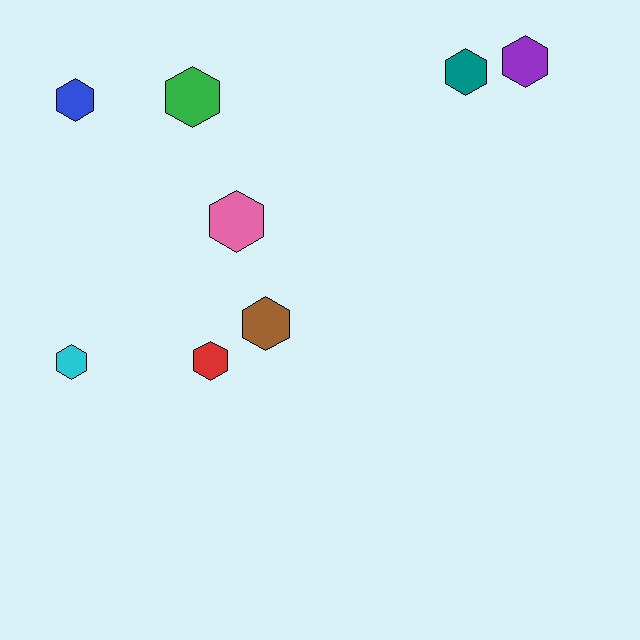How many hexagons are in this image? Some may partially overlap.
There are 8 hexagons.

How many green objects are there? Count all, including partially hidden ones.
There is 1 green object.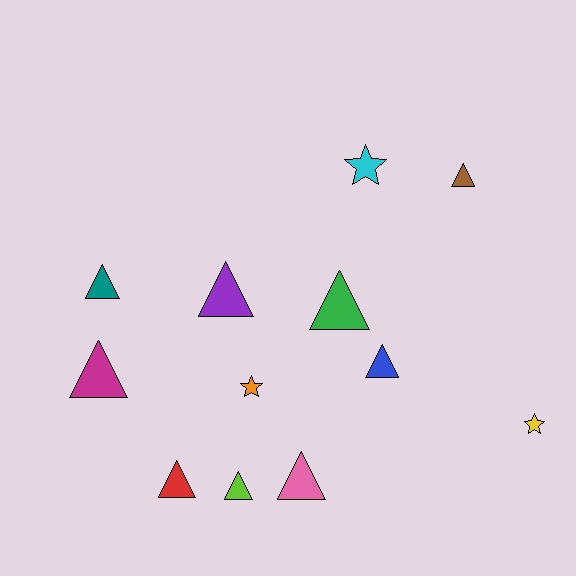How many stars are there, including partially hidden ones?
There are 3 stars.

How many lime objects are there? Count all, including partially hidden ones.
There is 1 lime object.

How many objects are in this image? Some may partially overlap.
There are 12 objects.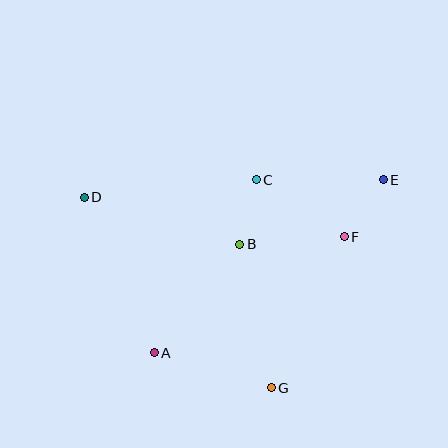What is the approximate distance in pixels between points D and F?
The distance between D and F is approximately 263 pixels.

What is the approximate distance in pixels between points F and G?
The distance between F and G is approximately 168 pixels.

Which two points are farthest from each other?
Points D and E are farthest from each other.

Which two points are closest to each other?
Points B and C are closest to each other.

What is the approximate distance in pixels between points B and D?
The distance between B and D is approximately 162 pixels.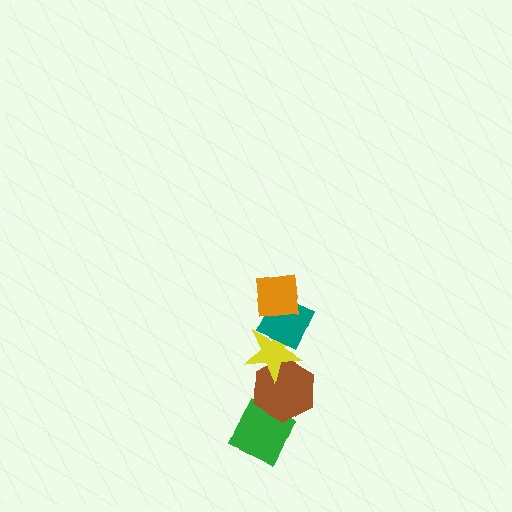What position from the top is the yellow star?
The yellow star is 3rd from the top.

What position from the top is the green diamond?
The green diamond is 5th from the top.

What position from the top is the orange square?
The orange square is 1st from the top.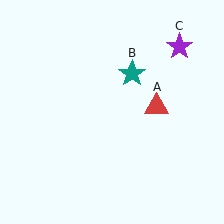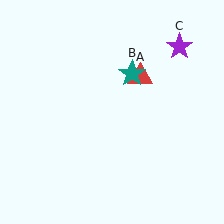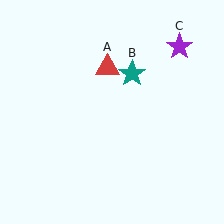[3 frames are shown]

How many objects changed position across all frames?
1 object changed position: red triangle (object A).